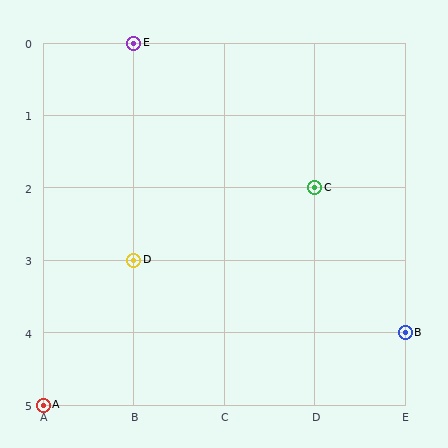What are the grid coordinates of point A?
Point A is at grid coordinates (A, 5).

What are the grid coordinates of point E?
Point E is at grid coordinates (B, 0).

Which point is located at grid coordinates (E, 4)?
Point B is at (E, 4).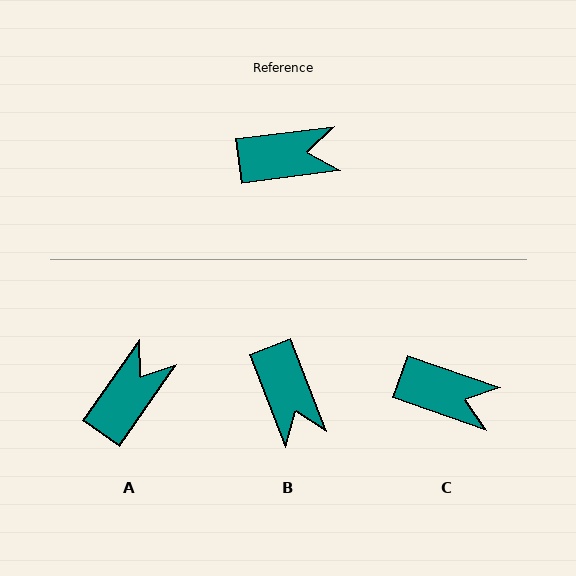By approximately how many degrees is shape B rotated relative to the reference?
Approximately 76 degrees clockwise.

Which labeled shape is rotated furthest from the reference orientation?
B, about 76 degrees away.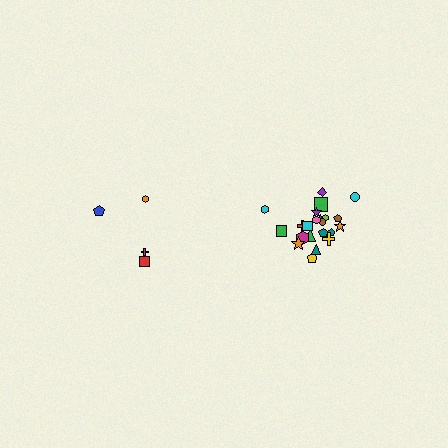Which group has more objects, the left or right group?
The right group.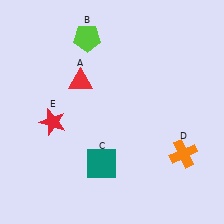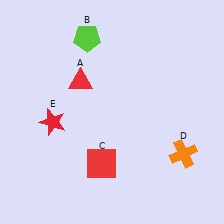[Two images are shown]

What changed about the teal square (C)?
In Image 1, C is teal. In Image 2, it changed to red.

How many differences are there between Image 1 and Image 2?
There is 1 difference between the two images.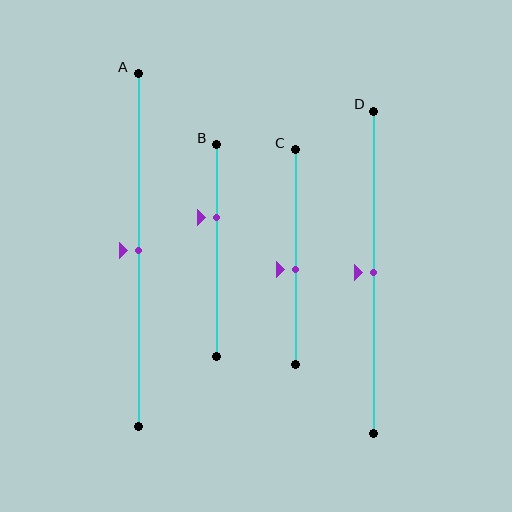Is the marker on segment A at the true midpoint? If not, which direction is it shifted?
Yes, the marker on segment A is at the true midpoint.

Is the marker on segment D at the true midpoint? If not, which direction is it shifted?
Yes, the marker on segment D is at the true midpoint.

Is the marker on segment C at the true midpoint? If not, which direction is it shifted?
No, the marker on segment C is shifted downward by about 6% of the segment length.